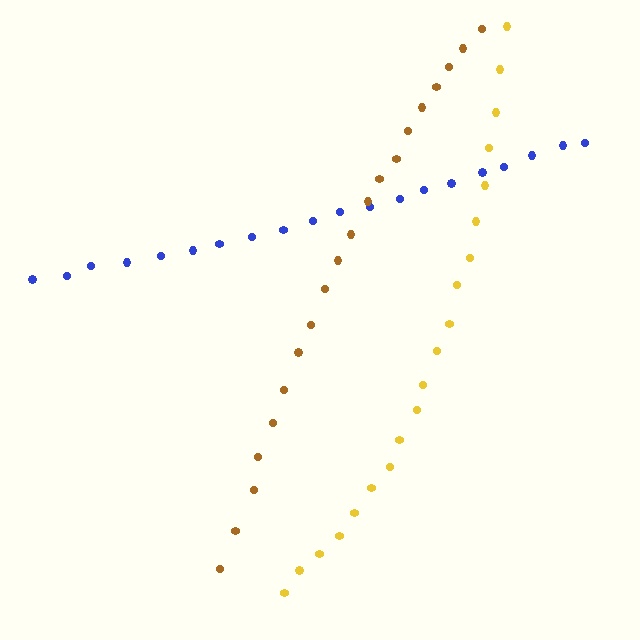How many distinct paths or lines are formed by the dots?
There are 3 distinct paths.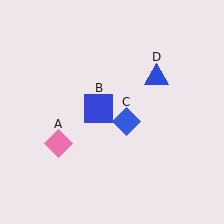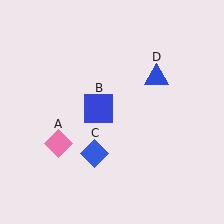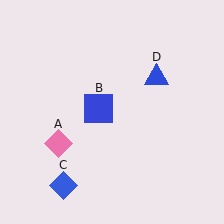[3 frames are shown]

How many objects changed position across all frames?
1 object changed position: blue diamond (object C).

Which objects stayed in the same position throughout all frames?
Pink diamond (object A) and blue square (object B) and blue triangle (object D) remained stationary.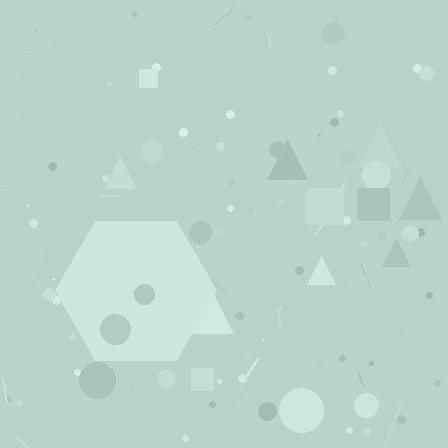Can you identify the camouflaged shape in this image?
The camouflaged shape is a hexagon.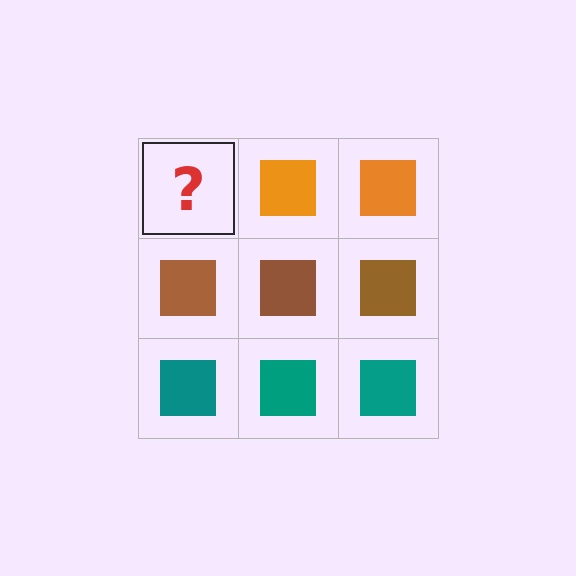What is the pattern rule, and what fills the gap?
The rule is that each row has a consistent color. The gap should be filled with an orange square.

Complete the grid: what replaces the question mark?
The question mark should be replaced with an orange square.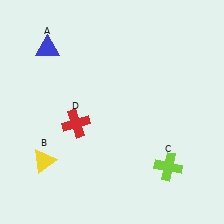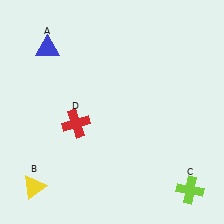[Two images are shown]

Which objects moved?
The objects that moved are: the yellow triangle (B), the lime cross (C).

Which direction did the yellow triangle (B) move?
The yellow triangle (B) moved down.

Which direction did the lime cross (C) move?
The lime cross (C) moved down.